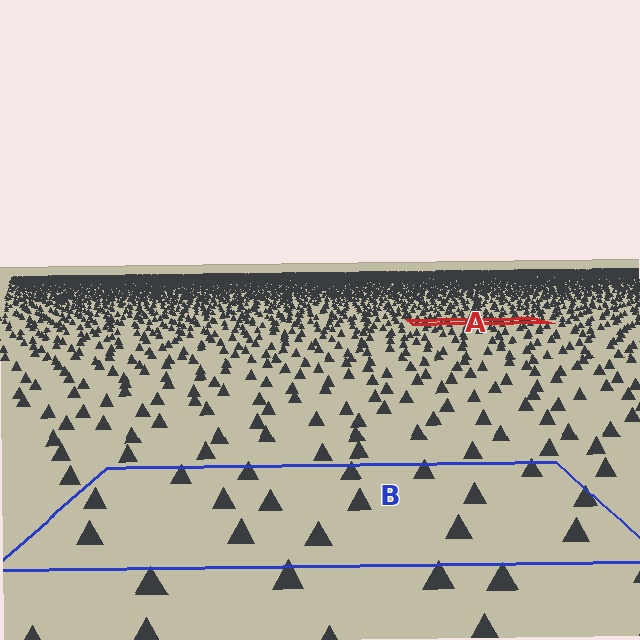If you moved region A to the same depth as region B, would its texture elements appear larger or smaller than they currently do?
They would appear larger. At a closer depth, the same texture elements are projected at a bigger on-screen size.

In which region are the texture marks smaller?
The texture marks are smaller in region A, because it is farther away.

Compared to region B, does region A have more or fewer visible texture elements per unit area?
Region A has more texture elements per unit area — they are packed more densely because it is farther away.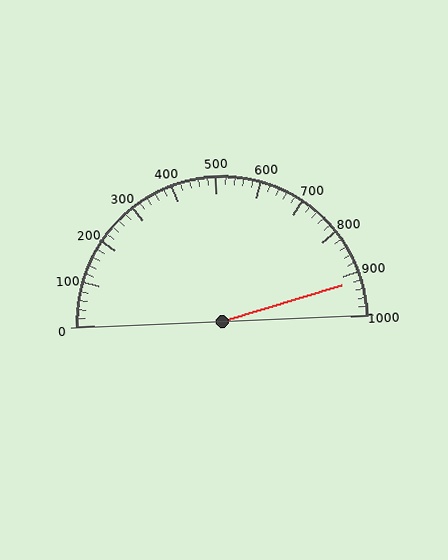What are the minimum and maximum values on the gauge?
The gauge ranges from 0 to 1000.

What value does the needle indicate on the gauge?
The needle indicates approximately 920.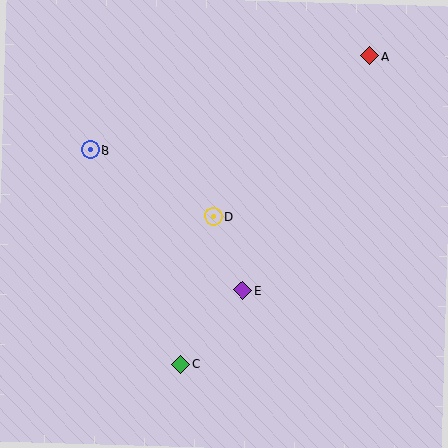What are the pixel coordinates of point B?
Point B is at (90, 150).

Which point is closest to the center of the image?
Point D at (213, 217) is closest to the center.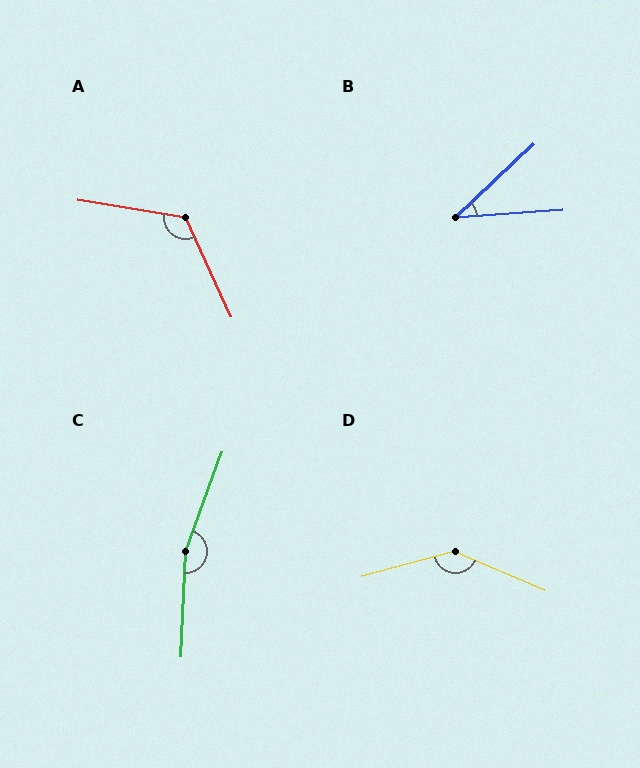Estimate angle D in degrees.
Approximately 141 degrees.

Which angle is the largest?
C, at approximately 163 degrees.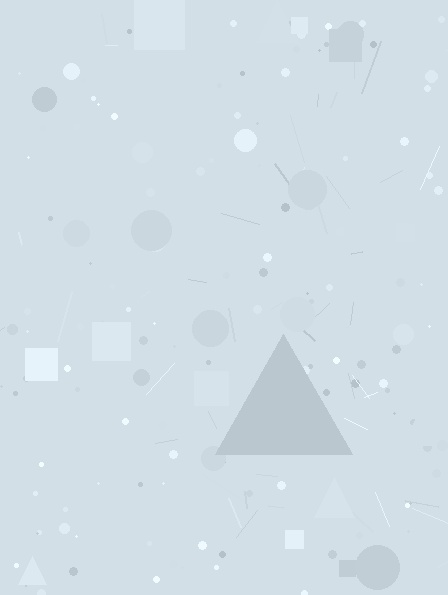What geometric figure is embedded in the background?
A triangle is embedded in the background.